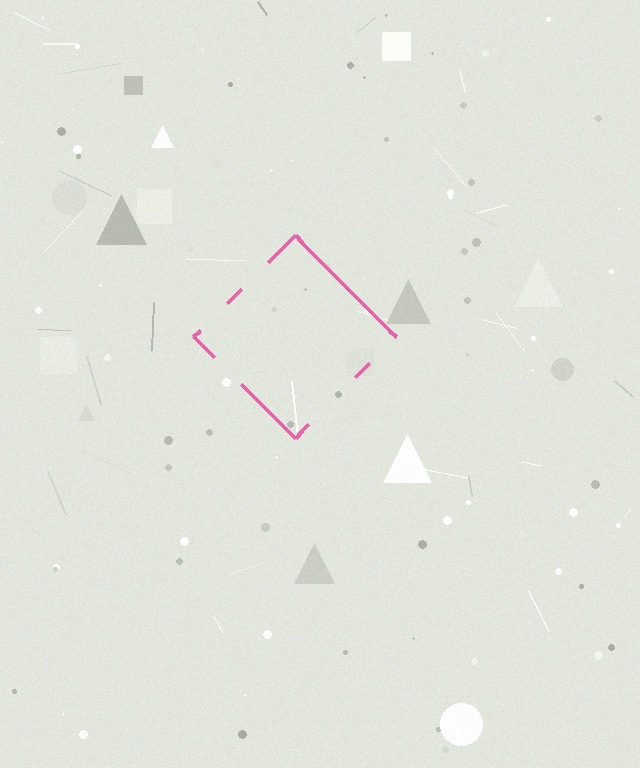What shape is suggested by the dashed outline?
The dashed outline suggests a diamond.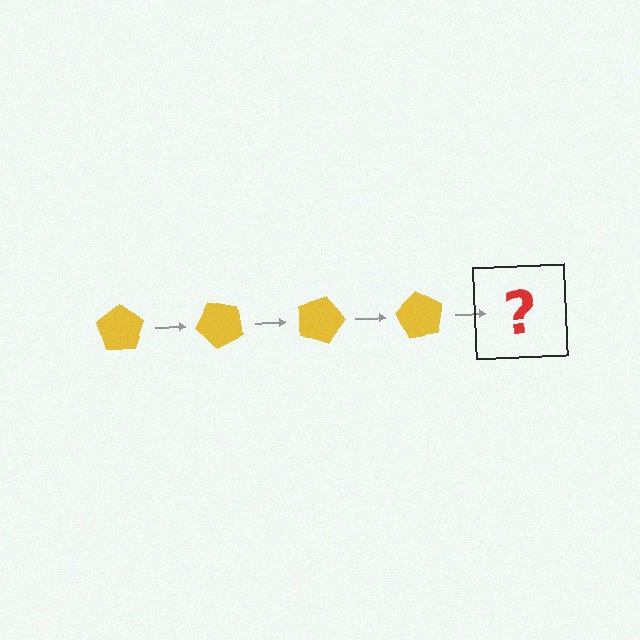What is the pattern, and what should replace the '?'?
The pattern is that the pentagon rotates 45 degrees each step. The '?' should be a yellow pentagon rotated 180 degrees.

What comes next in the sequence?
The next element should be a yellow pentagon rotated 180 degrees.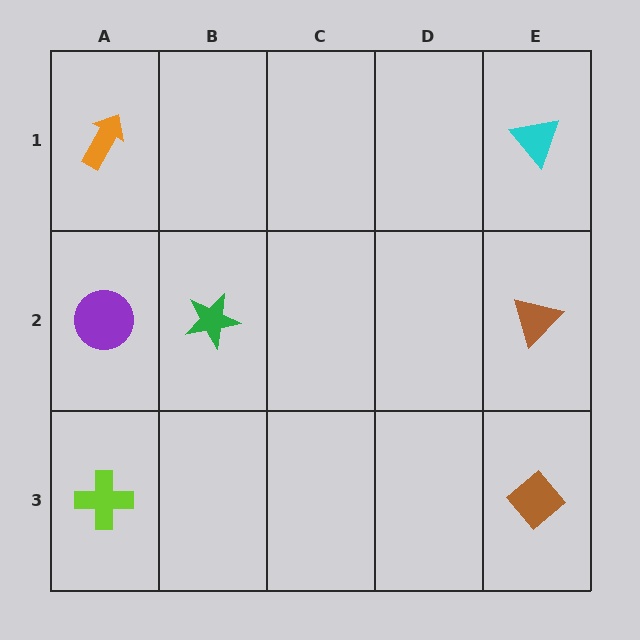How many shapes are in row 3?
2 shapes.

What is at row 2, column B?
A green star.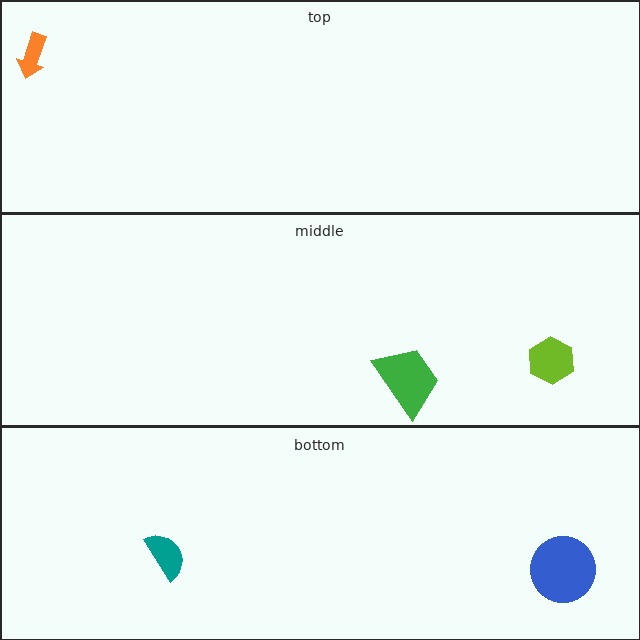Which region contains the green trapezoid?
The middle region.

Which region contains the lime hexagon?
The middle region.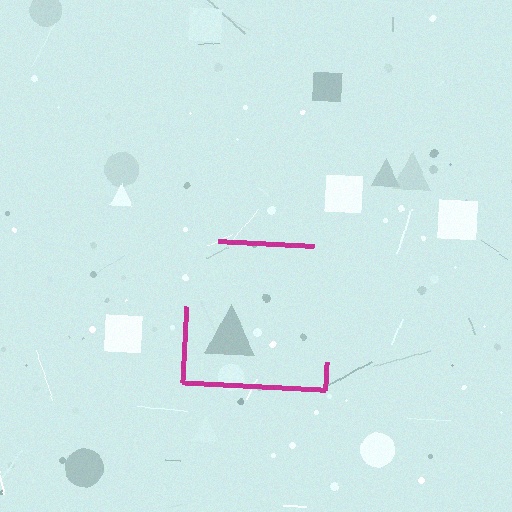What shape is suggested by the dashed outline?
The dashed outline suggests a square.